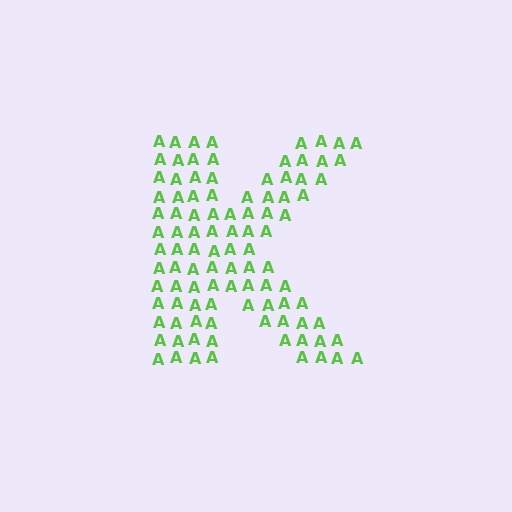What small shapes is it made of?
It is made of small letter A's.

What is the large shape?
The large shape is the letter K.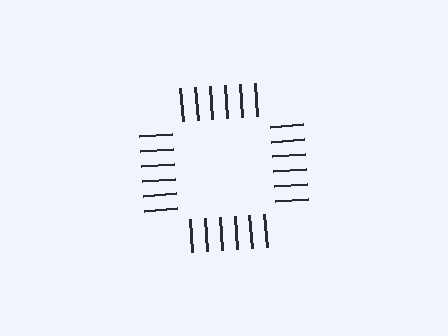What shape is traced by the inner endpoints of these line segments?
An illusory square — the line segments terminate on its edges but no continuous stroke is drawn.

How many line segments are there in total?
24 — 6 along each of the 4 edges.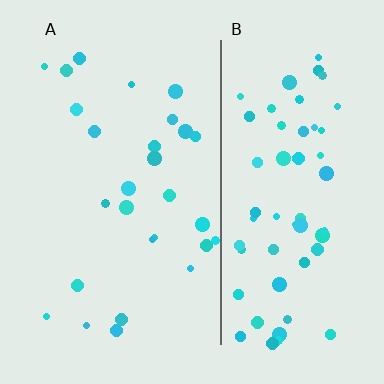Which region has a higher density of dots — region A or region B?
B (the right).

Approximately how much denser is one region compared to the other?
Approximately 2.3× — region B over region A.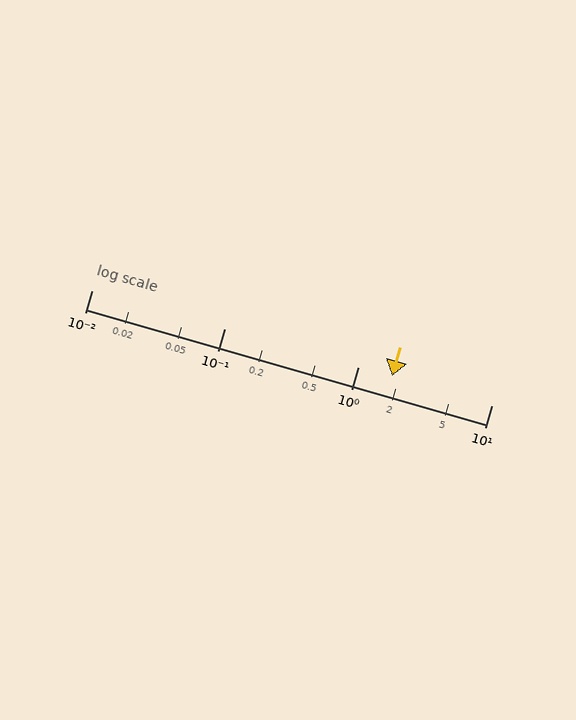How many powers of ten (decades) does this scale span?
The scale spans 3 decades, from 0.01 to 10.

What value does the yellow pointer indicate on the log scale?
The pointer indicates approximately 1.8.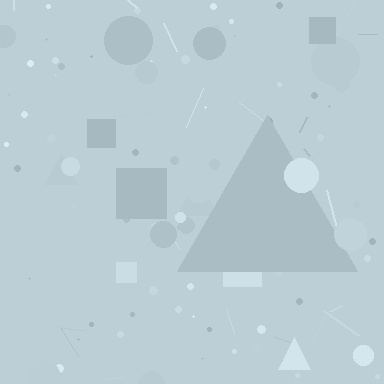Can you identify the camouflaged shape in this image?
The camouflaged shape is a triangle.